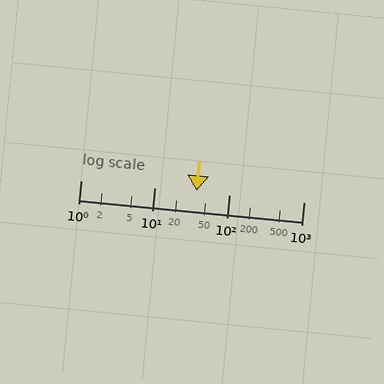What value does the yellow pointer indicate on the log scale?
The pointer indicates approximately 36.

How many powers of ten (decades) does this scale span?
The scale spans 3 decades, from 1 to 1000.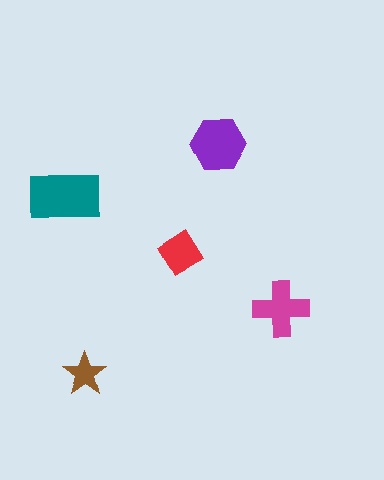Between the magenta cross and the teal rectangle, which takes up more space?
The teal rectangle.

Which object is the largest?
The teal rectangle.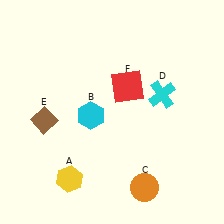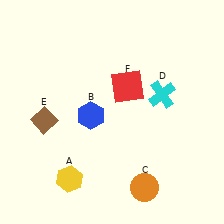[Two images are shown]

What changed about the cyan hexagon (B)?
In Image 1, B is cyan. In Image 2, it changed to blue.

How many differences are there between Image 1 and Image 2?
There is 1 difference between the two images.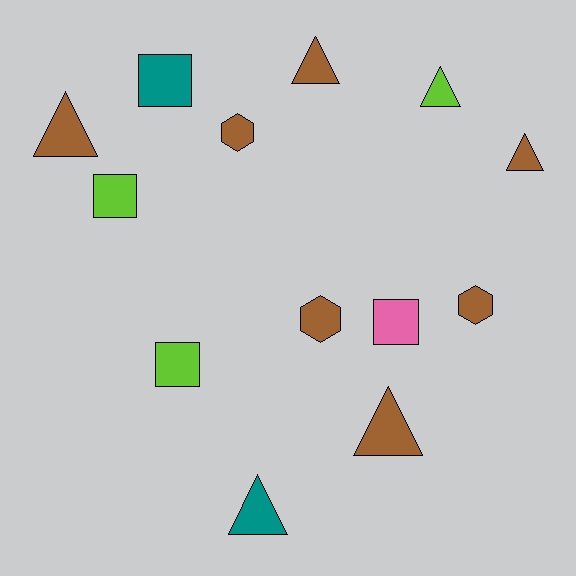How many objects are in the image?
There are 13 objects.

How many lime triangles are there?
There is 1 lime triangle.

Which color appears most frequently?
Brown, with 7 objects.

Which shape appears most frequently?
Triangle, with 6 objects.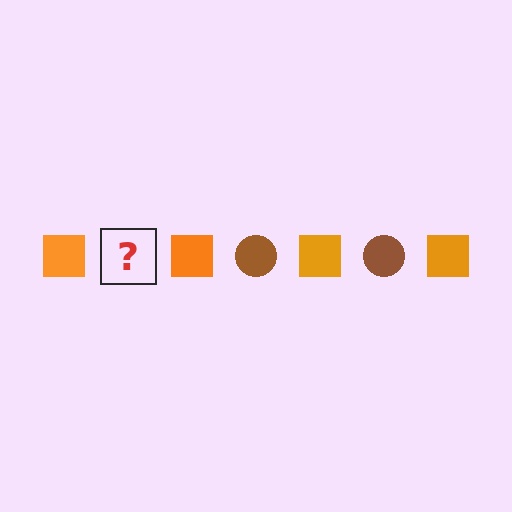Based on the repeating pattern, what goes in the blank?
The blank should be a brown circle.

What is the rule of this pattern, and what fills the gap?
The rule is that the pattern alternates between orange square and brown circle. The gap should be filled with a brown circle.